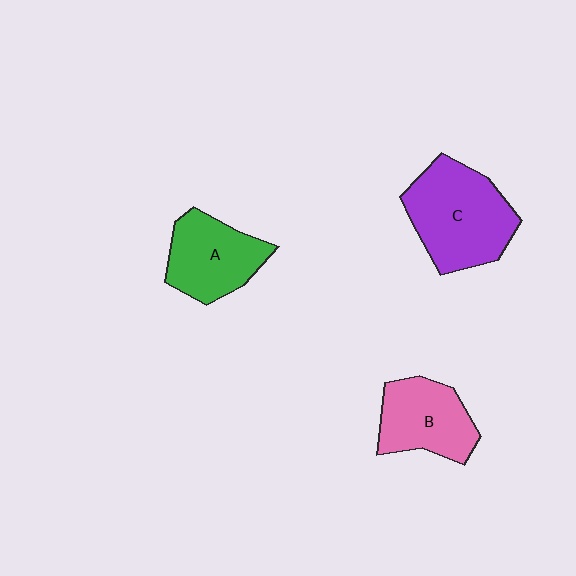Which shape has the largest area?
Shape C (purple).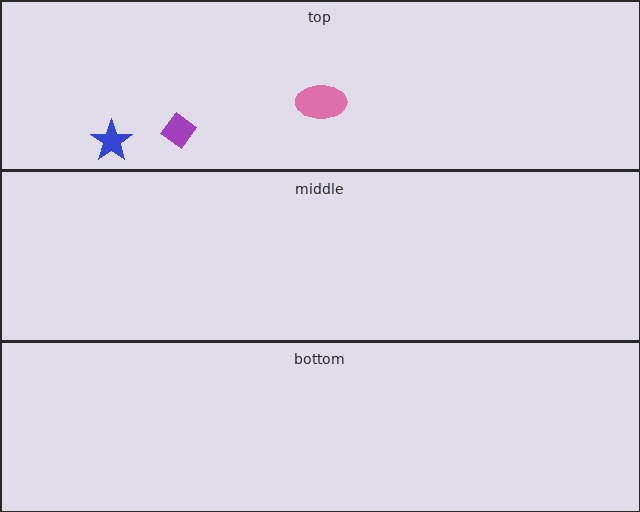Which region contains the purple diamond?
The top region.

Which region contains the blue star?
The top region.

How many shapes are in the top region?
3.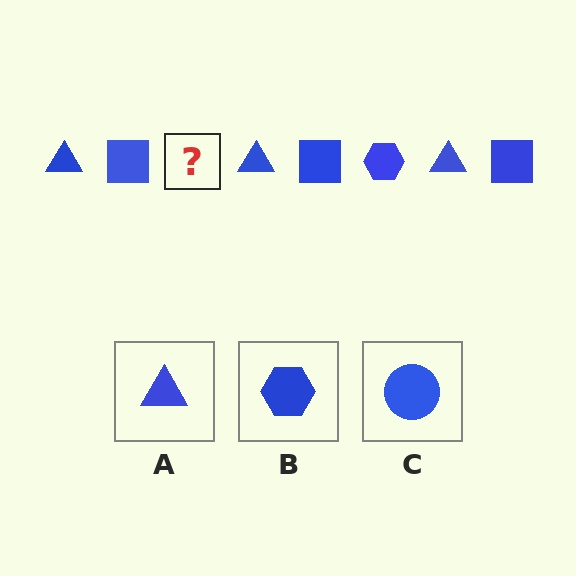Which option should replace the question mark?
Option B.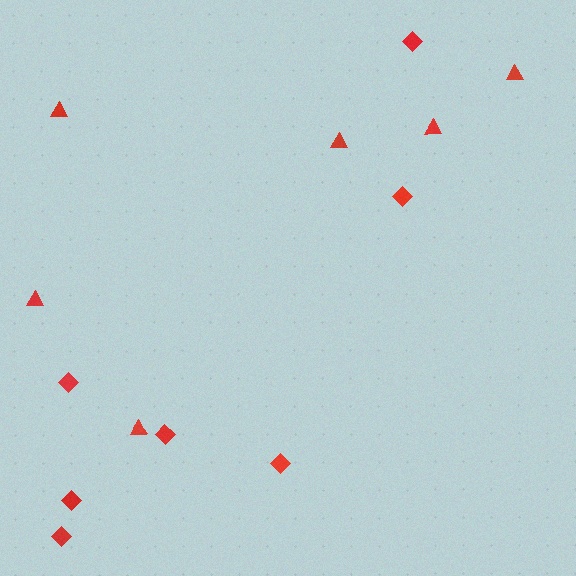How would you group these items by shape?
There are 2 groups: one group of triangles (6) and one group of diamonds (7).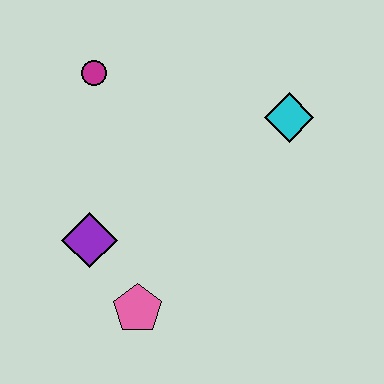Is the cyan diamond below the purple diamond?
No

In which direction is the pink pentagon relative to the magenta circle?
The pink pentagon is below the magenta circle.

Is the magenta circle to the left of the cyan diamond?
Yes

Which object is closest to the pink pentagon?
The purple diamond is closest to the pink pentagon.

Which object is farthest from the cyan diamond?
The pink pentagon is farthest from the cyan diamond.